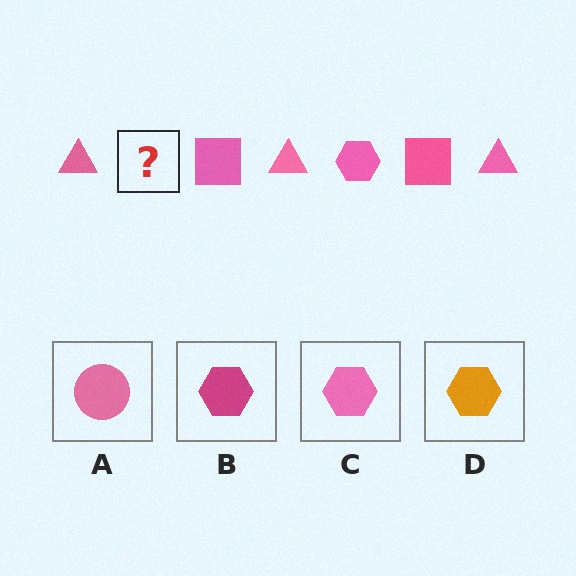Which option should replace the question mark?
Option C.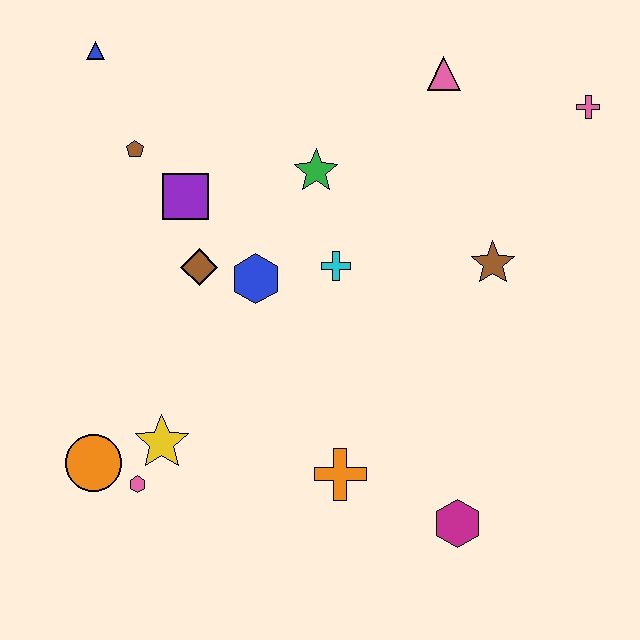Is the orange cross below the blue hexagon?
Yes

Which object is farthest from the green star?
The magenta hexagon is farthest from the green star.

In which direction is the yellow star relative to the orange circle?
The yellow star is to the right of the orange circle.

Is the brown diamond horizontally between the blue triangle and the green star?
Yes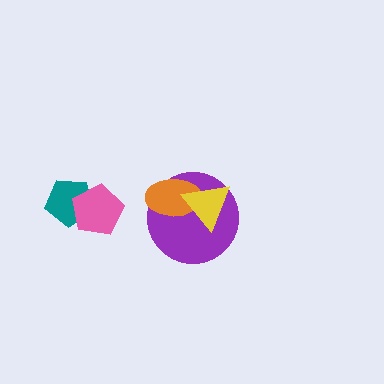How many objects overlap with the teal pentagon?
1 object overlaps with the teal pentagon.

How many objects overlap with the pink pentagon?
1 object overlaps with the pink pentagon.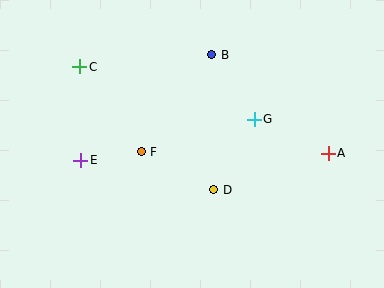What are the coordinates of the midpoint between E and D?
The midpoint between E and D is at (147, 175).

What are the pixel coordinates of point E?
Point E is at (81, 160).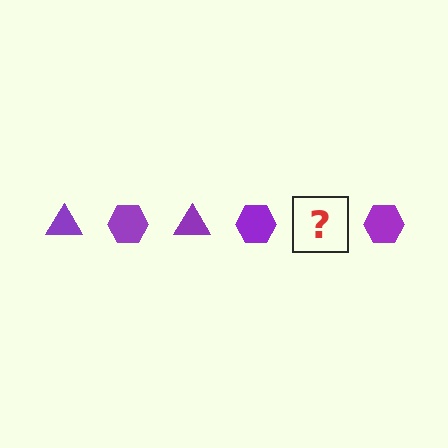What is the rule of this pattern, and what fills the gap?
The rule is that the pattern cycles through triangle, hexagon shapes in purple. The gap should be filled with a purple triangle.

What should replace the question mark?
The question mark should be replaced with a purple triangle.